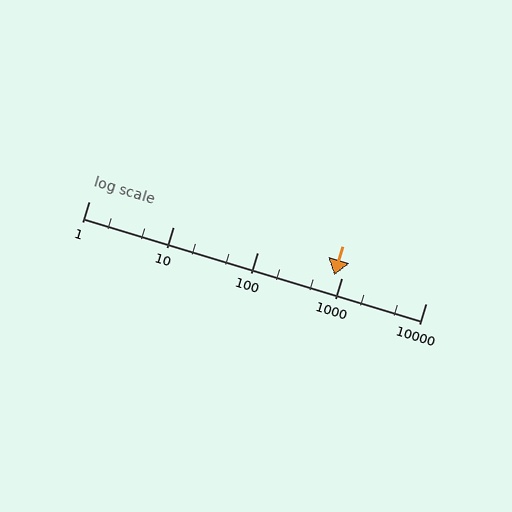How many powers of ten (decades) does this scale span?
The scale spans 4 decades, from 1 to 10000.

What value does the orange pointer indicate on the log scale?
The pointer indicates approximately 830.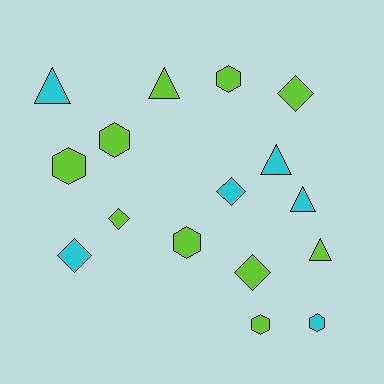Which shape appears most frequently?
Hexagon, with 6 objects.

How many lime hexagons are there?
There are 5 lime hexagons.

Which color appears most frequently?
Lime, with 10 objects.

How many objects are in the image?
There are 16 objects.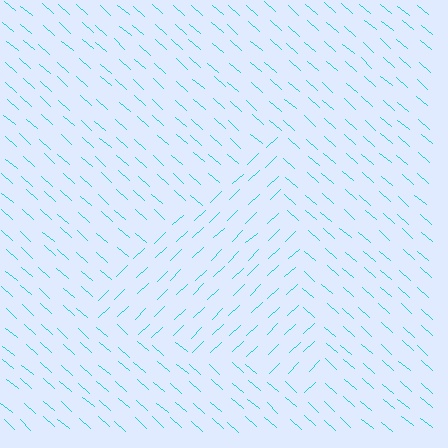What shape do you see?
I see a triangle.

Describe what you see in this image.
The image is filled with small cyan line segments. A triangle region in the image has lines oriented differently from the surrounding lines, creating a visible texture boundary.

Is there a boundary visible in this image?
Yes, there is a texture boundary formed by a change in line orientation.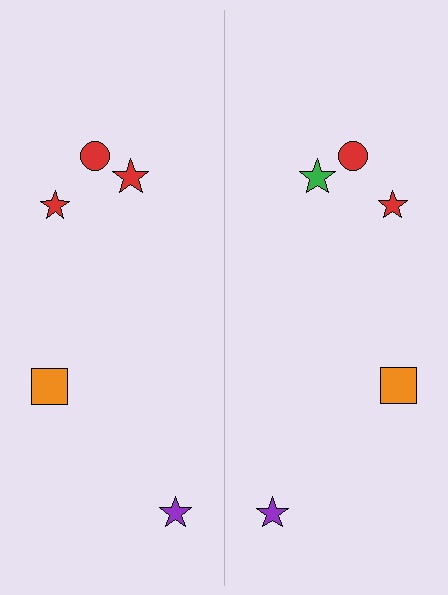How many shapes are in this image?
There are 10 shapes in this image.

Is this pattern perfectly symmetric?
No, the pattern is not perfectly symmetric. The green star on the right side breaks the symmetry — its mirror counterpart is red.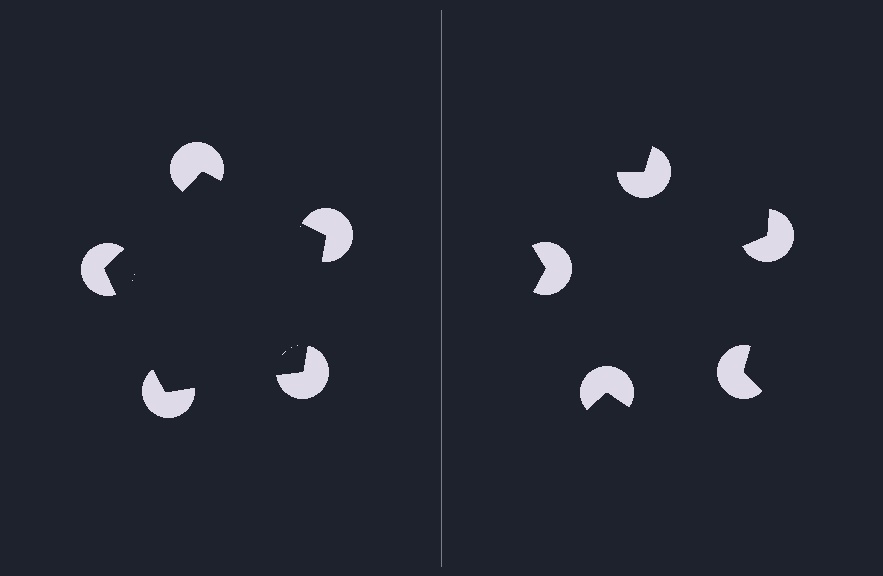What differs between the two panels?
The pac-man discs are positioned identically on both sides; only the wedge orientations differ. On the left they align to a pentagon; on the right they are misaligned.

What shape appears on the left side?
An illusory pentagon.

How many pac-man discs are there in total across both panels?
10 — 5 on each side.